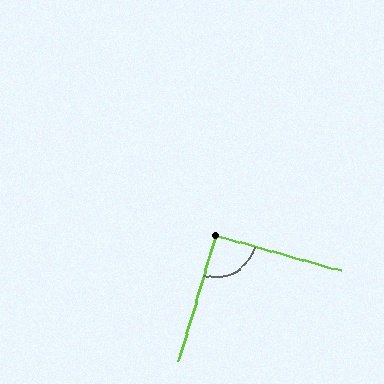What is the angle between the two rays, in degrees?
Approximately 91 degrees.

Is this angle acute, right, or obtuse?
It is approximately a right angle.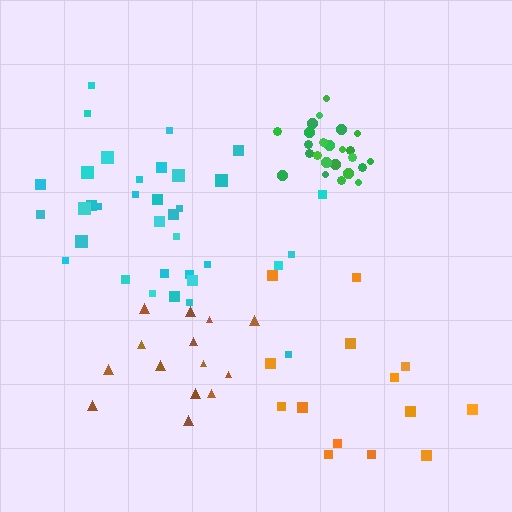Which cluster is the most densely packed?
Green.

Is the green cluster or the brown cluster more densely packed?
Green.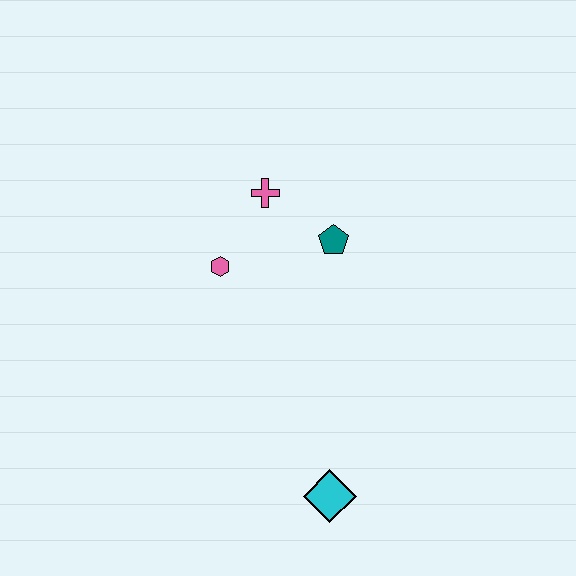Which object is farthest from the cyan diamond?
The pink cross is farthest from the cyan diamond.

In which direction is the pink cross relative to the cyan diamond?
The pink cross is above the cyan diamond.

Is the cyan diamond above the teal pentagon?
No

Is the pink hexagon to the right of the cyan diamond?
No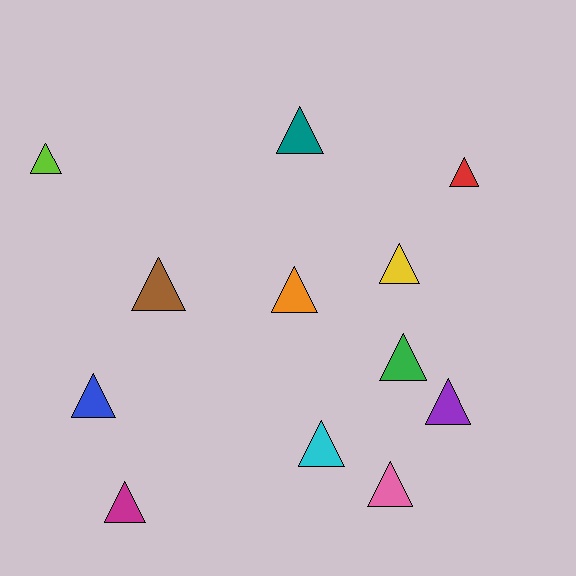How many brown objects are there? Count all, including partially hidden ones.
There is 1 brown object.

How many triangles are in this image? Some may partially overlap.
There are 12 triangles.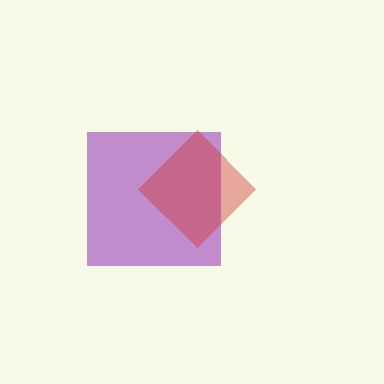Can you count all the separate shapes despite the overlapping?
Yes, there are 2 separate shapes.